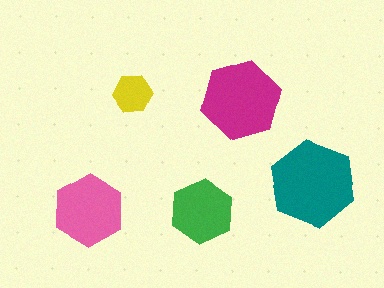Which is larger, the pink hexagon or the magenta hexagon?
The magenta one.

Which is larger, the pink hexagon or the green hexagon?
The pink one.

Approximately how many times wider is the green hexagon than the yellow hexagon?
About 1.5 times wider.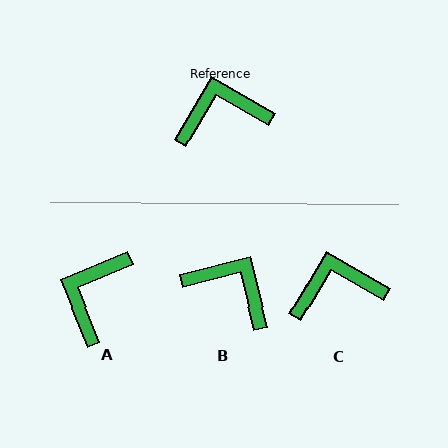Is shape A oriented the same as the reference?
No, it is off by about 53 degrees.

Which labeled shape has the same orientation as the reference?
C.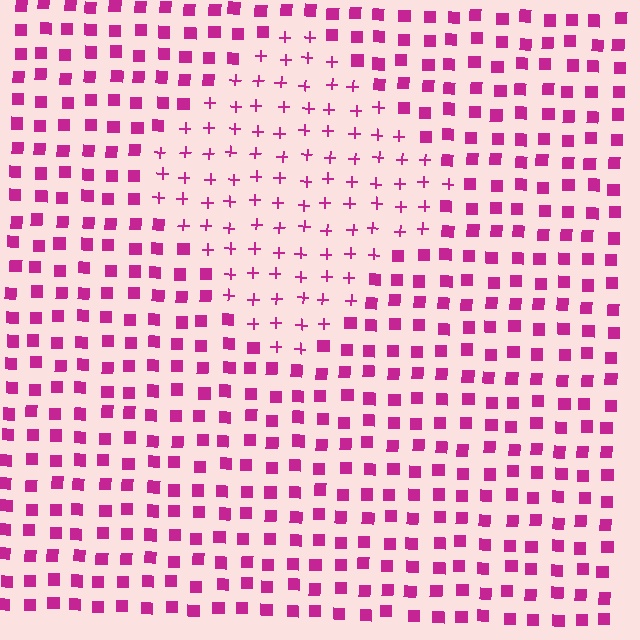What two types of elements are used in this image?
The image uses plus signs inside the diamond region and squares outside it.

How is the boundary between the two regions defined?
The boundary is defined by a change in element shape: plus signs inside vs. squares outside. All elements share the same color and spacing.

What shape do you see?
I see a diamond.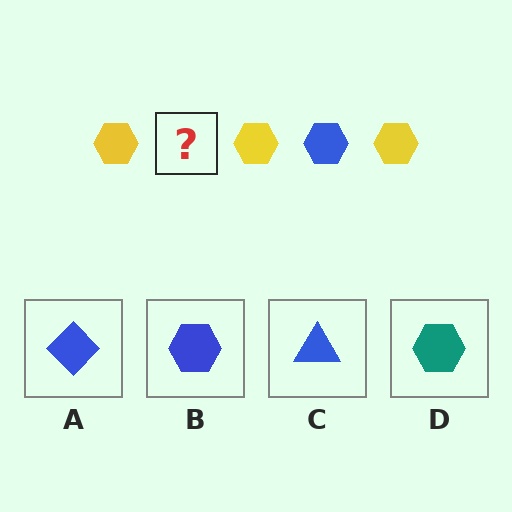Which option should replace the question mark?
Option B.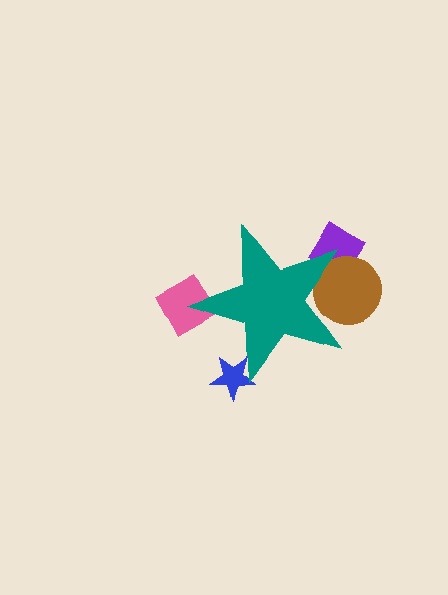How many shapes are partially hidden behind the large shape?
4 shapes are partially hidden.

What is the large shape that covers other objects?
A teal star.